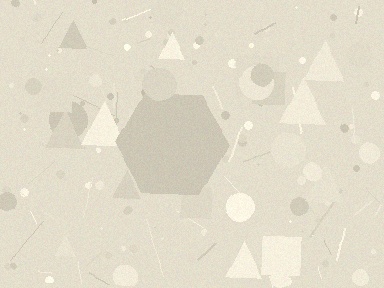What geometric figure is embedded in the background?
A hexagon is embedded in the background.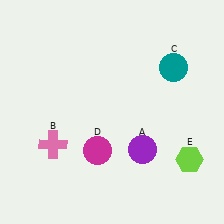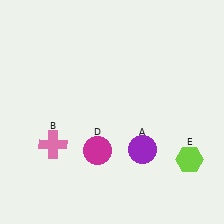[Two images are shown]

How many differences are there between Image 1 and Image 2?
There is 1 difference between the two images.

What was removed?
The teal circle (C) was removed in Image 2.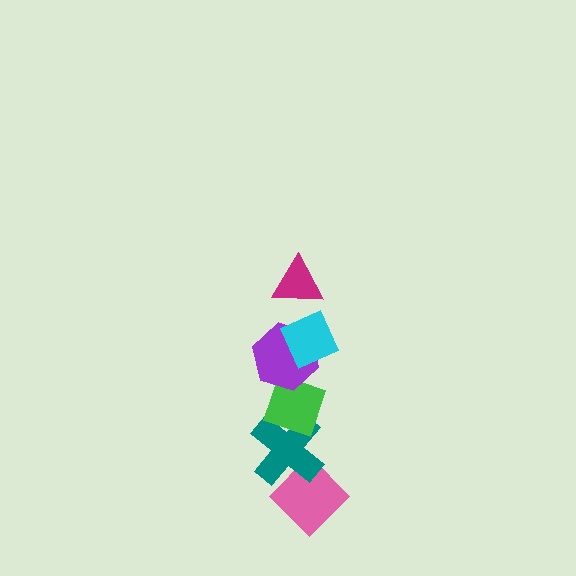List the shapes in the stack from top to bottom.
From top to bottom: the magenta triangle, the cyan diamond, the purple hexagon, the green diamond, the teal cross, the pink diamond.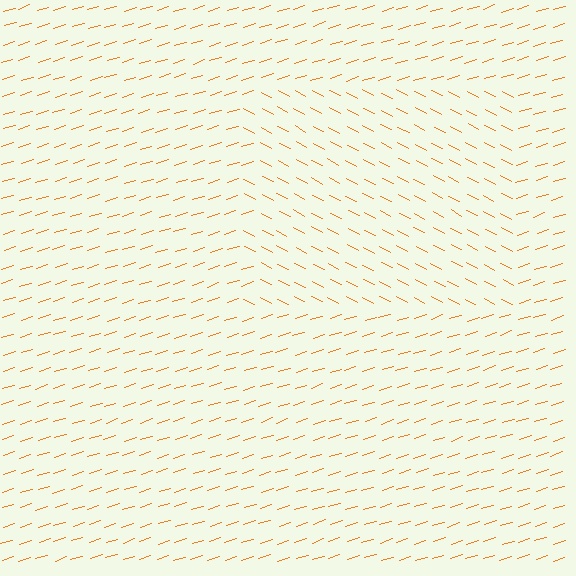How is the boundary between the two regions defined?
The boundary is defined purely by a change in line orientation (approximately 45 degrees difference). All lines are the same color and thickness.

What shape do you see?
I see a rectangle.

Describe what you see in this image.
The image is filled with small orange line segments. A rectangle region in the image has lines oriented differently from the surrounding lines, creating a visible texture boundary.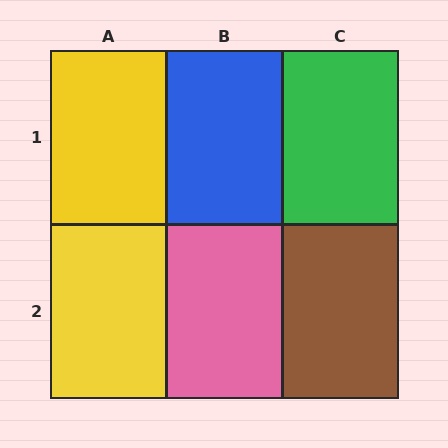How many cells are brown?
1 cell is brown.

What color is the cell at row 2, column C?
Brown.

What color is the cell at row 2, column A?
Yellow.